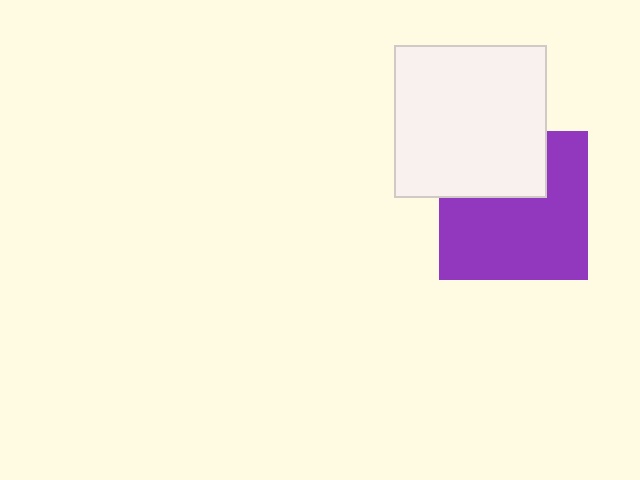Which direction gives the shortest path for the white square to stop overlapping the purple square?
Moving up gives the shortest separation.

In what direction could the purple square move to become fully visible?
The purple square could move down. That would shift it out from behind the white square entirely.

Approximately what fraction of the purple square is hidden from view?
Roughly 33% of the purple square is hidden behind the white square.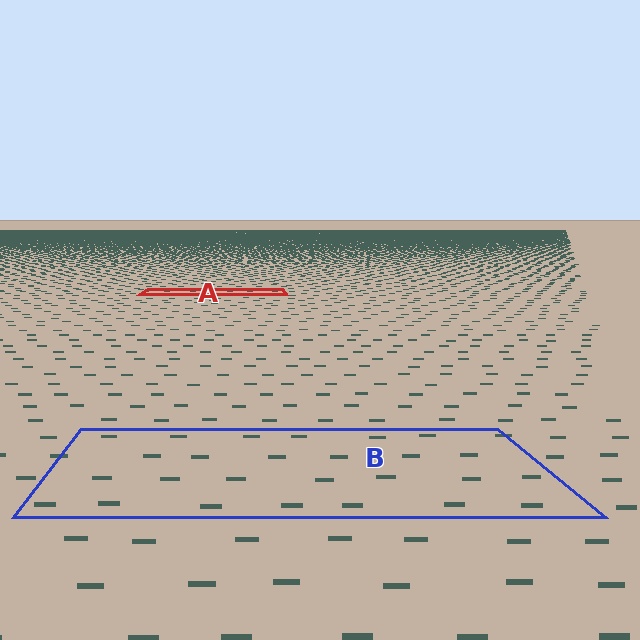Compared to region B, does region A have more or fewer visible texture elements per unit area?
Region A has more texture elements per unit area — they are packed more densely because it is farther away.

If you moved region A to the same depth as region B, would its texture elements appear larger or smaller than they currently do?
They would appear larger. At a closer depth, the same texture elements are projected at a bigger on-screen size.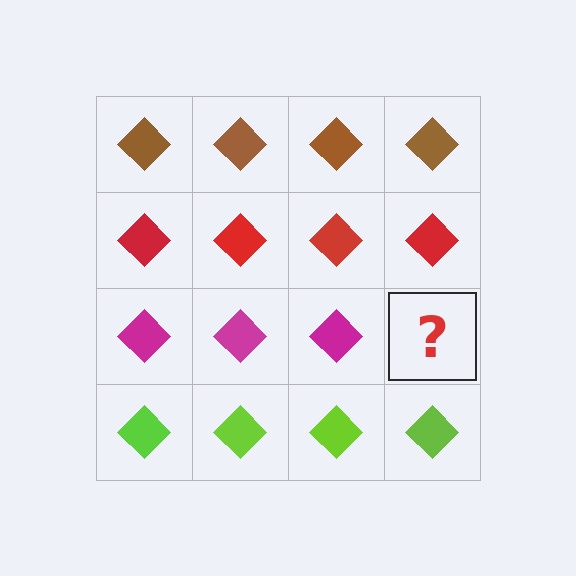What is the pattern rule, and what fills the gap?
The rule is that each row has a consistent color. The gap should be filled with a magenta diamond.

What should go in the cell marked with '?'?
The missing cell should contain a magenta diamond.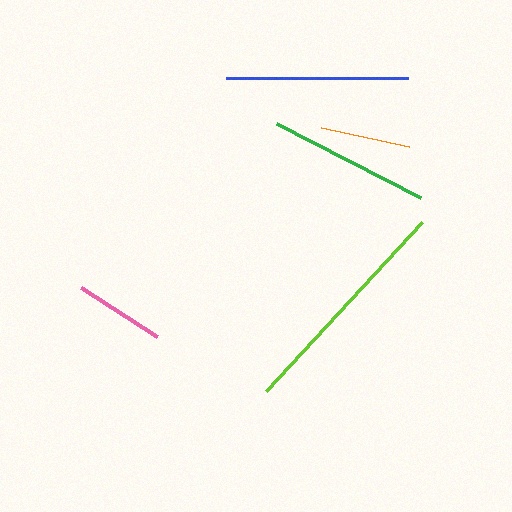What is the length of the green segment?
The green segment is approximately 162 pixels long.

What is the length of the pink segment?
The pink segment is approximately 90 pixels long.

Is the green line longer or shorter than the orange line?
The green line is longer than the orange line.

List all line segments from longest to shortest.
From longest to shortest: lime, blue, green, pink, orange.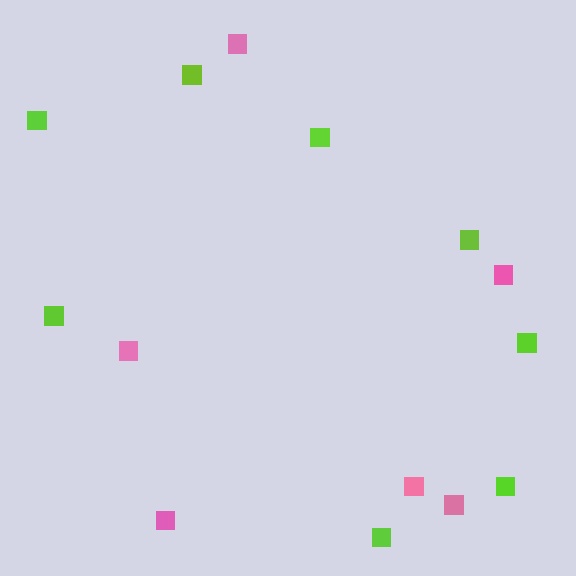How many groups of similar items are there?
There are 2 groups: one group of pink squares (6) and one group of lime squares (8).